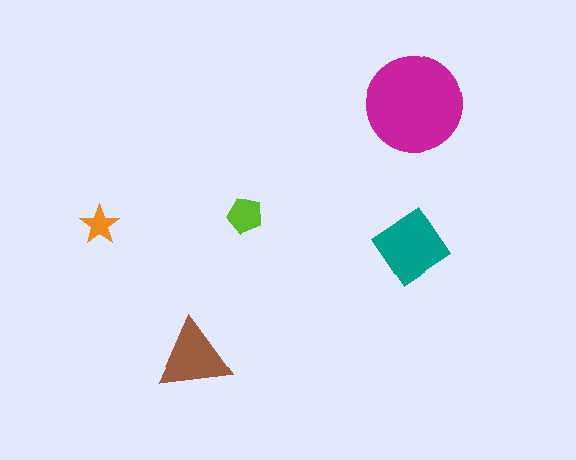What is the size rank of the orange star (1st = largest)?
5th.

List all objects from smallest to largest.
The orange star, the lime pentagon, the brown triangle, the teal diamond, the magenta circle.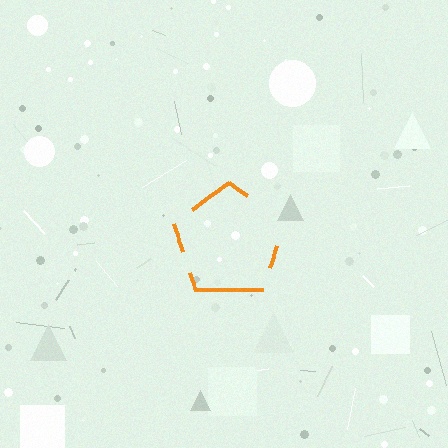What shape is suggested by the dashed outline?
The dashed outline suggests a pentagon.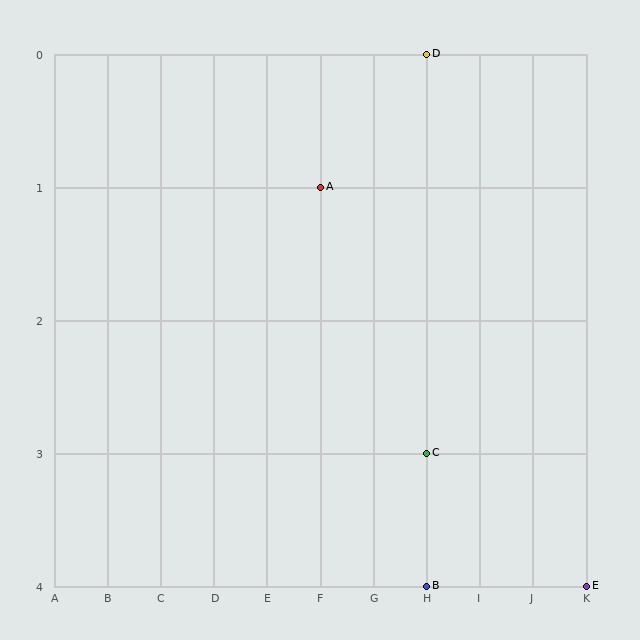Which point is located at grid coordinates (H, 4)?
Point B is at (H, 4).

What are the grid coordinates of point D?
Point D is at grid coordinates (H, 0).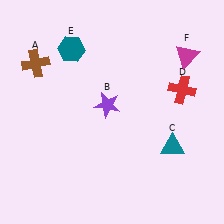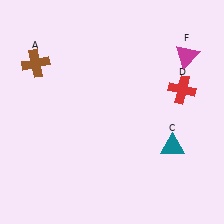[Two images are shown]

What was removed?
The teal hexagon (E), the purple star (B) were removed in Image 2.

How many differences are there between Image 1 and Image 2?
There are 2 differences between the two images.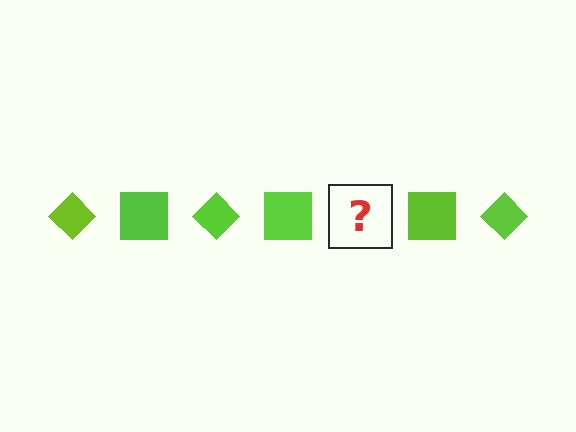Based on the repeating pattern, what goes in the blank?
The blank should be a lime diamond.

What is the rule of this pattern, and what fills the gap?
The rule is that the pattern cycles through diamond, square shapes in lime. The gap should be filled with a lime diamond.